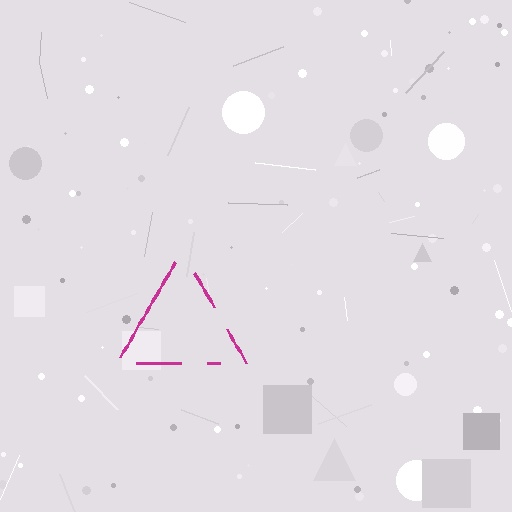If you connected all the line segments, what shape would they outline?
They would outline a triangle.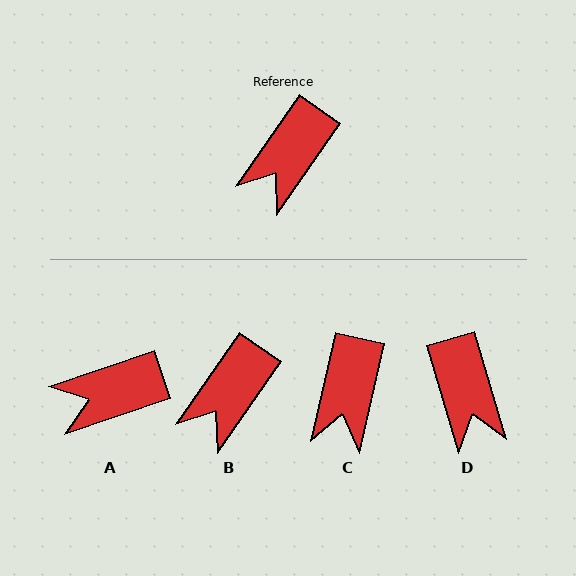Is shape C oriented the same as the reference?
No, it is off by about 22 degrees.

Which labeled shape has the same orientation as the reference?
B.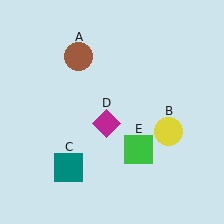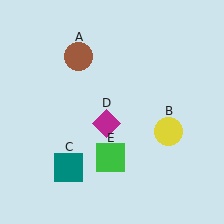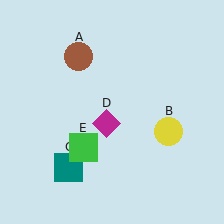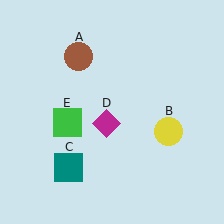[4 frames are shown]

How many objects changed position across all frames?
1 object changed position: green square (object E).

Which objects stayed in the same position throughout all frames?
Brown circle (object A) and yellow circle (object B) and teal square (object C) and magenta diamond (object D) remained stationary.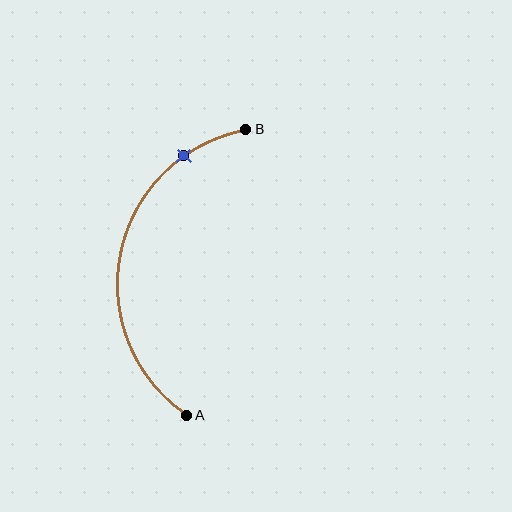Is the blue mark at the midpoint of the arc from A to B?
No. The blue mark lies on the arc but is closer to endpoint B. The arc midpoint would be at the point on the curve equidistant along the arc from both A and B.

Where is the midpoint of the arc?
The arc midpoint is the point on the curve farthest from the straight line joining A and B. It sits to the left of that line.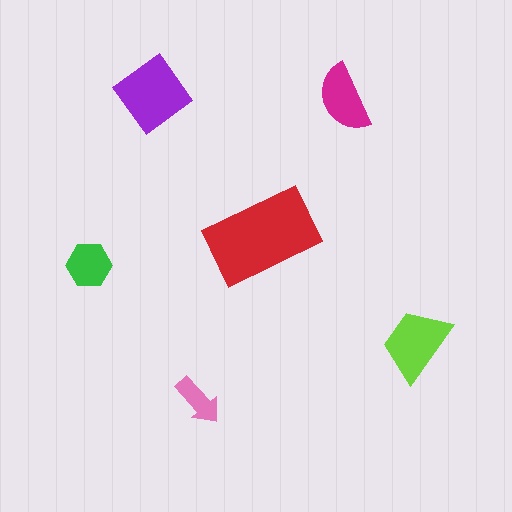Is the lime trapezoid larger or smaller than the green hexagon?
Larger.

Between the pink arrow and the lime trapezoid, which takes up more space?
The lime trapezoid.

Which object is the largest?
The red rectangle.